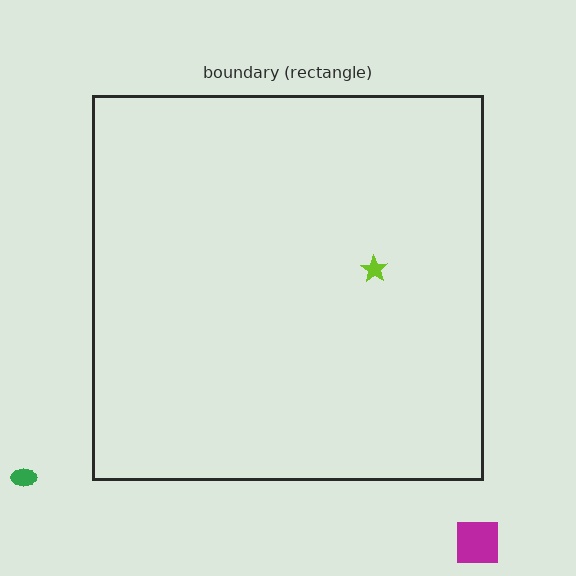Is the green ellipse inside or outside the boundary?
Outside.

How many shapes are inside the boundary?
1 inside, 2 outside.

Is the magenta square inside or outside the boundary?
Outside.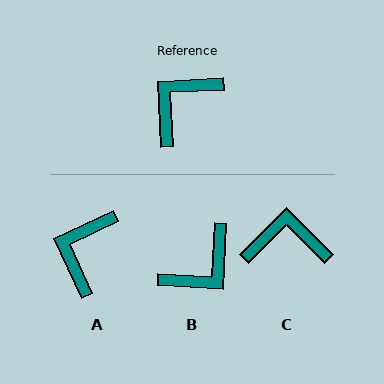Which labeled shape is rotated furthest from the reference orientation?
B, about 174 degrees away.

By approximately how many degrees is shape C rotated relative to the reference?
Approximately 47 degrees clockwise.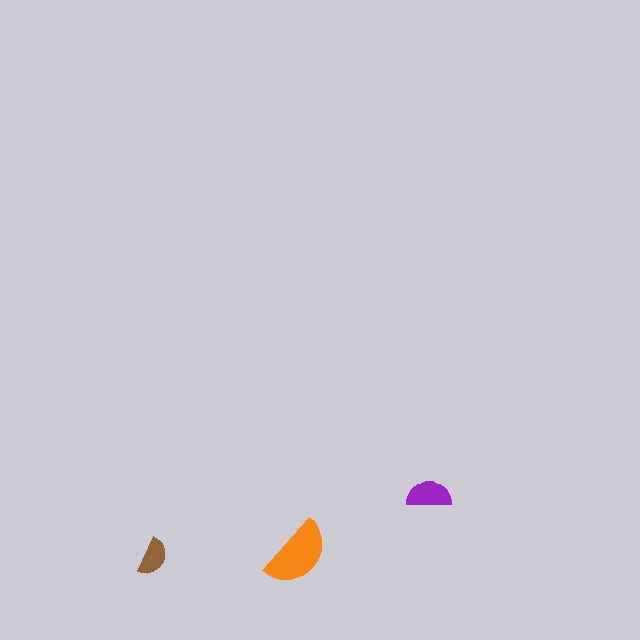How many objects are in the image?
There are 3 objects in the image.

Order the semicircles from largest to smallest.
the orange one, the purple one, the brown one.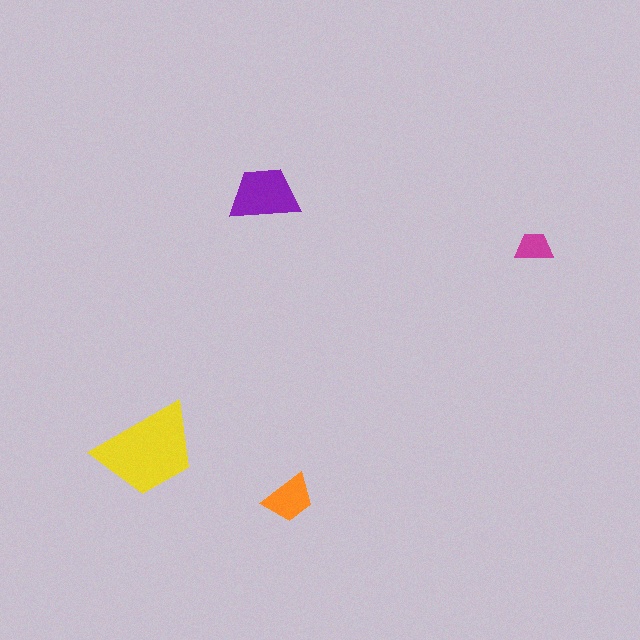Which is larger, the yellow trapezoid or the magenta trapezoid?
The yellow one.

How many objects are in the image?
There are 4 objects in the image.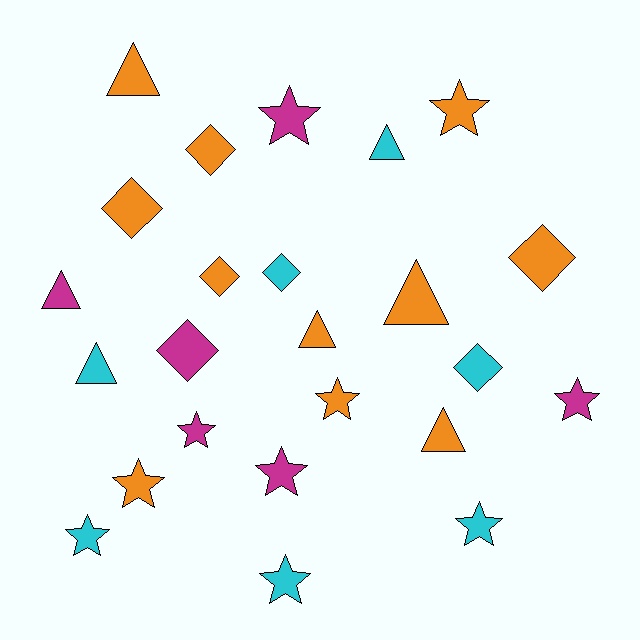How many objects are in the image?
There are 24 objects.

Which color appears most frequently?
Orange, with 11 objects.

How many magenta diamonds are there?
There is 1 magenta diamond.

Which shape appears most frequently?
Star, with 10 objects.